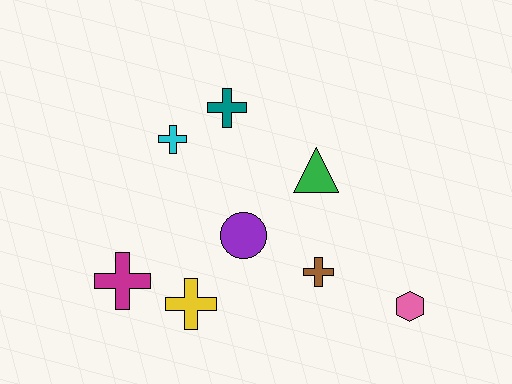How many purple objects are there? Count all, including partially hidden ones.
There is 1 purple object.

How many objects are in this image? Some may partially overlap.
There are 8 objects.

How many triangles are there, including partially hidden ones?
There is 1 triangle.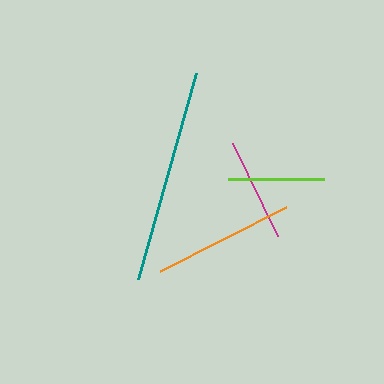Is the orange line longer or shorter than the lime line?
The orange line is longer than the lime line.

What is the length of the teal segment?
The teal segment is approximately 214 pixels long.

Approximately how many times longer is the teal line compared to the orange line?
The teal line is approximately 1.5 times the length of the orange line.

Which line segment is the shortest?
The lime line is the shortest at approximately 95 pixels.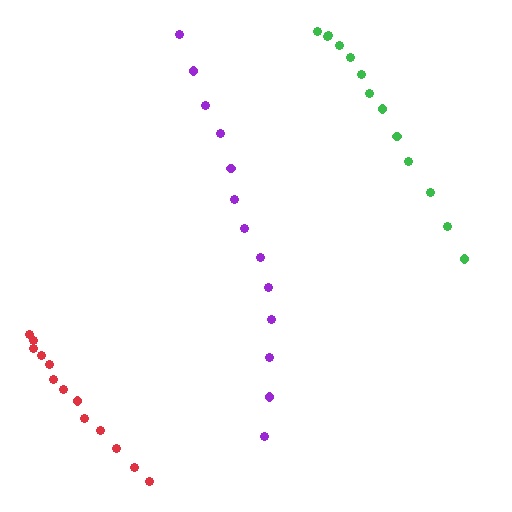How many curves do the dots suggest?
There are 3 distinct paths.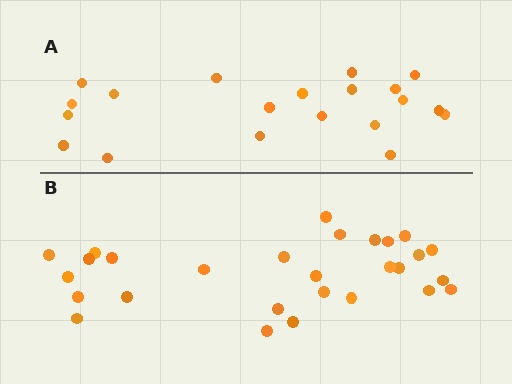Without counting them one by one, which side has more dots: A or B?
Region B (the bottom region) has more dots.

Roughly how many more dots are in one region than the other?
Region B has roughly 8 or so more dots than region A.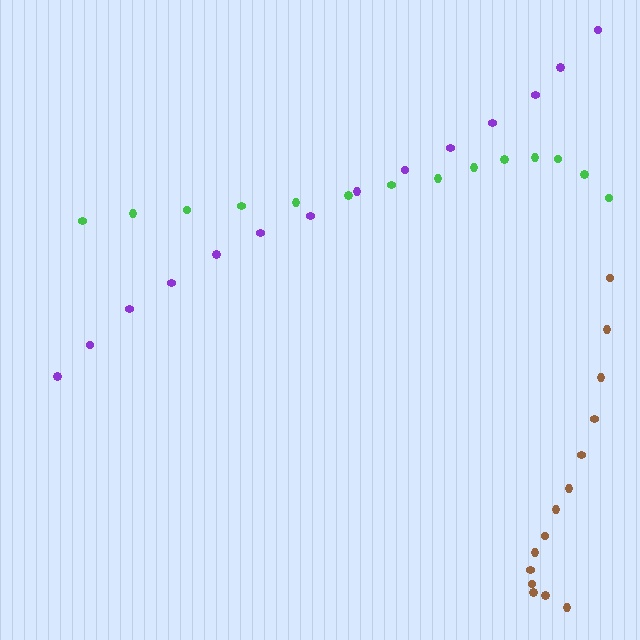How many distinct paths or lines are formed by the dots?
There are 3 distinct paths.